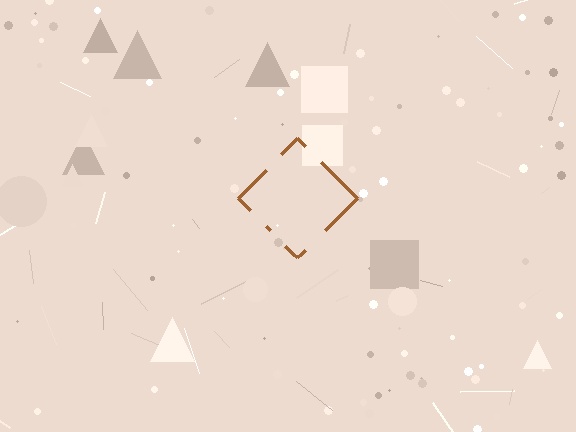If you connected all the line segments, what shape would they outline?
They would outline a diamond.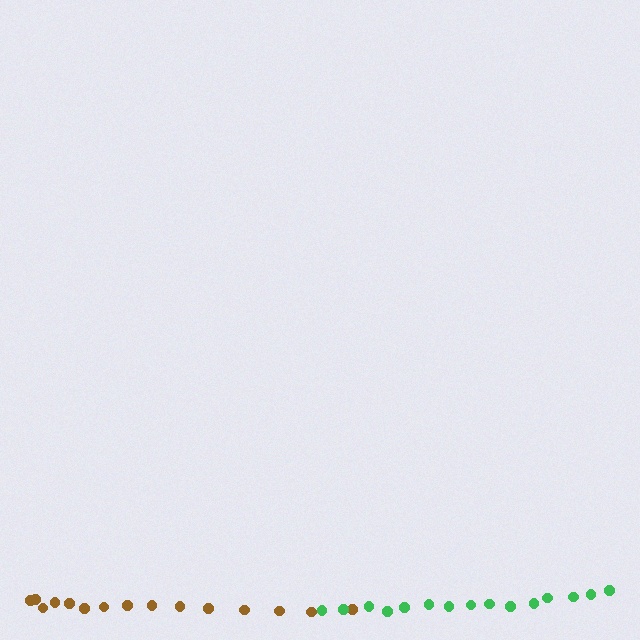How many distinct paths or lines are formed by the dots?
There are 2 distinct paths.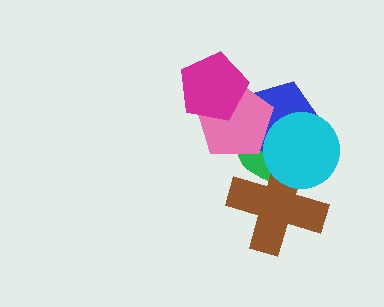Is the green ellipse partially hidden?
Yes, it is partially covered by another shape.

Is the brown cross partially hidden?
Yes, it is partially covered by another shape.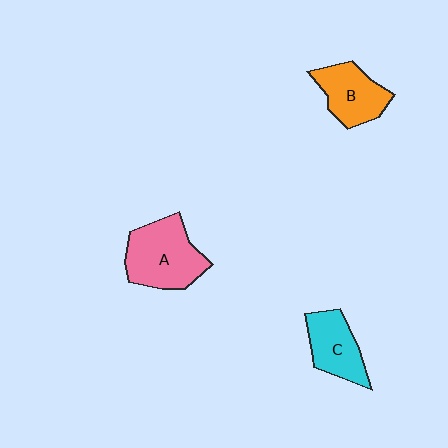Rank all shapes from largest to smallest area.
From largest to smallest: A (pink), B (orange), C (cyan).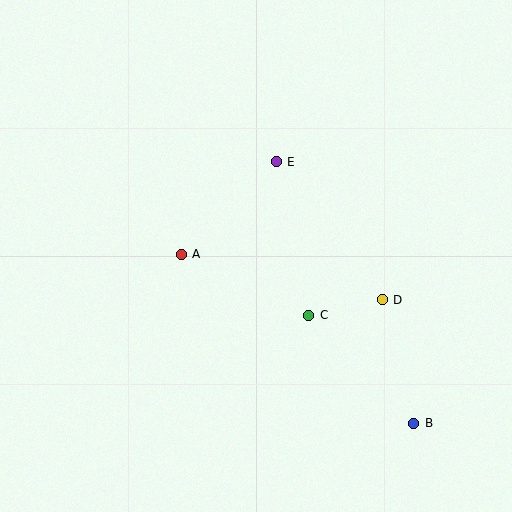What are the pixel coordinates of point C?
Point C is at (309, 315).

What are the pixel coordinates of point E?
Point E is at (276, 162).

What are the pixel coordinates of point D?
Point D is at (382, 300).